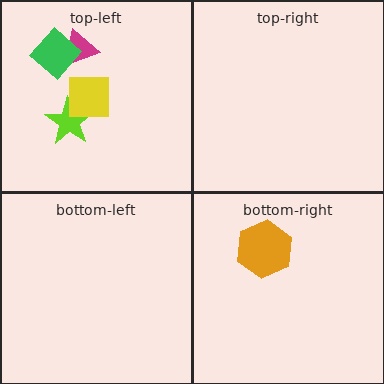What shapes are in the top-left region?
The magenta triangle, the lime star, the yellow square, the green diamond.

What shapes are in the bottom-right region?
The orange hexagon.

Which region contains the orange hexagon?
The bottom-right region.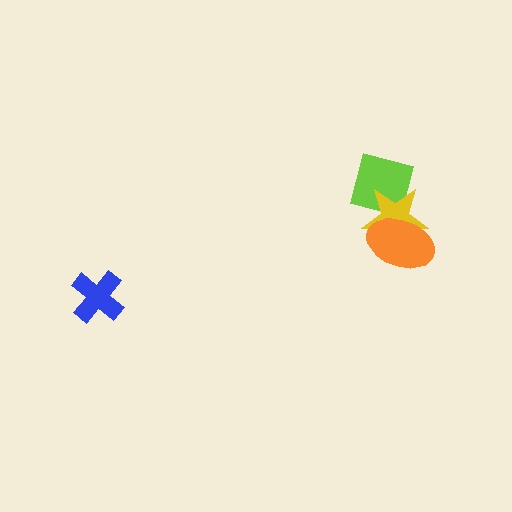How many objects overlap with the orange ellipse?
2 objects overlap with the orange ellipse.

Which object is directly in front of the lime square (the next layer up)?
The yellow star is directly in front of the lime square.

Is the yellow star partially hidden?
Yes, it is partially covered by another shape.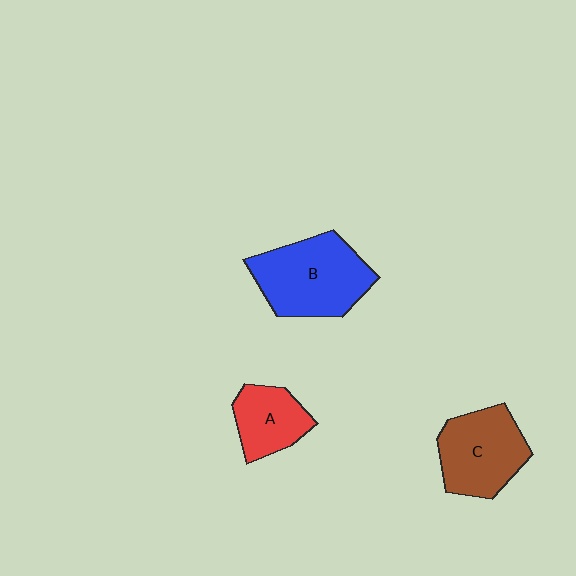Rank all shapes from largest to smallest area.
From largest to smallest: B (blue), C (brown), A (red).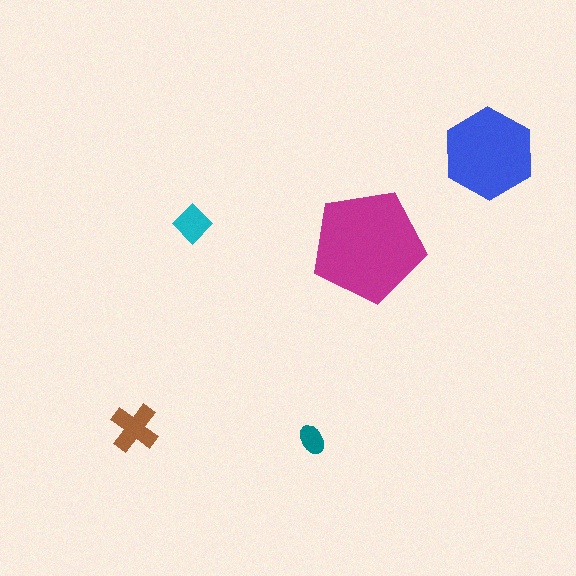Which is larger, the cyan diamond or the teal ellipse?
The cyan diamond.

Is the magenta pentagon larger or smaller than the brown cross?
Larger.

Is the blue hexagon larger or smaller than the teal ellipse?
Larger.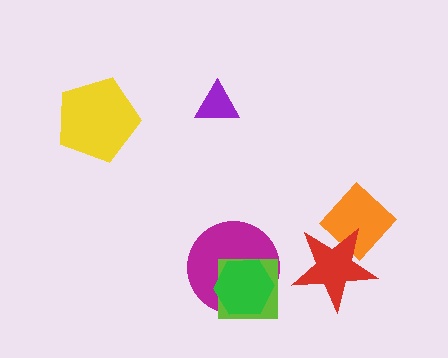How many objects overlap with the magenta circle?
2 objects overlap with the magenta circle.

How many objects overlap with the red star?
1 object overlaps with the red star.